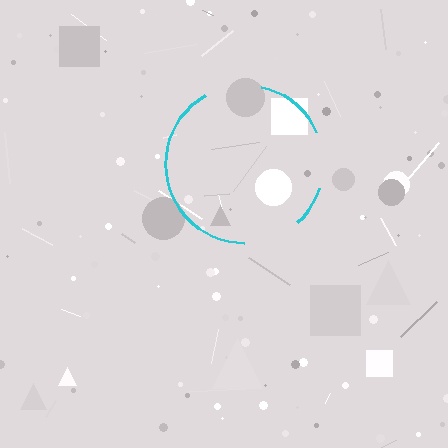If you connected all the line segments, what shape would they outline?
They would outline a circle.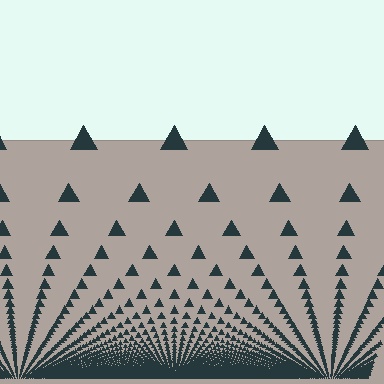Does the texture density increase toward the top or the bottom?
Density increases toward the bottom.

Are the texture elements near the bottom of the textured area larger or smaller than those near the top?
Smaller. The gradient is inverted — elements near the bottom are smaller and denser.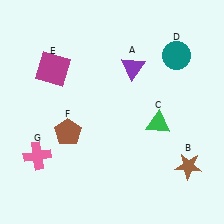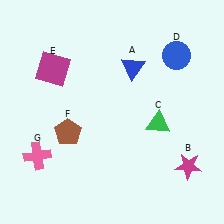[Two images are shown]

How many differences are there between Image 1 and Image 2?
There are 3 differences between the two images.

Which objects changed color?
A changed from purple to blue. B changed from brown to magenta. D changed from teal to blue.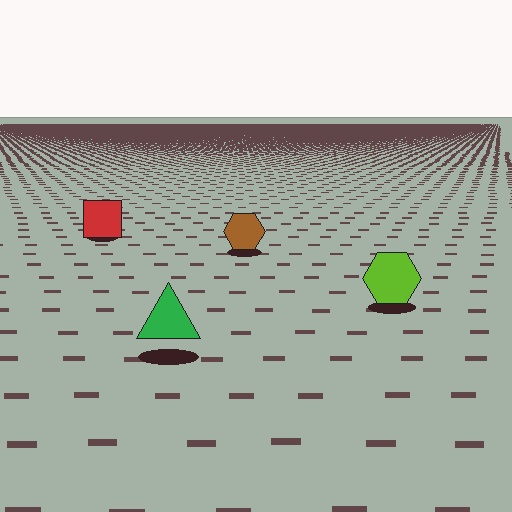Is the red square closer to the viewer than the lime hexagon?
No. The lime hexagon is closer — you can tell from the texture gradient: the ground texture is coarser near it.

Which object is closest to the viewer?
The green triangle is closest. The texture marks near it are larger and more spread out.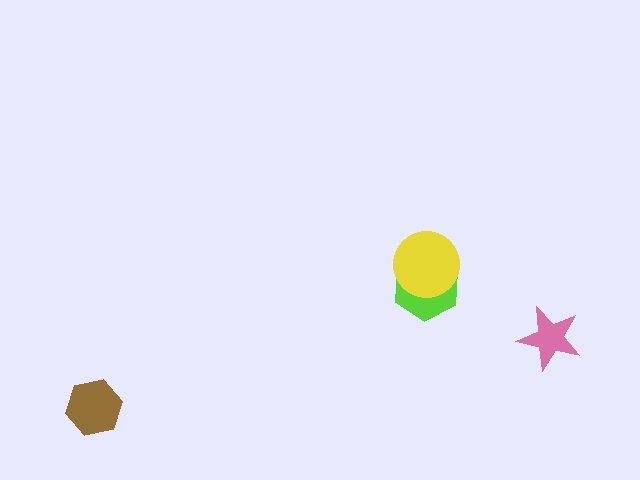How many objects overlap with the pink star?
0 objects overlap with the pink star.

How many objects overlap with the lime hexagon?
1 object overlaps with the lime hexagon.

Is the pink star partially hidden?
No, no other shape covers it.